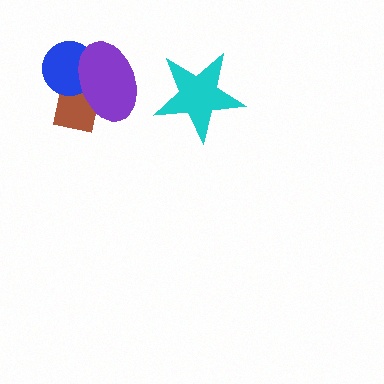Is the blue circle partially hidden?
Yes, it is partially covered by another shape.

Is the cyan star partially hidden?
No, no other shape covers it.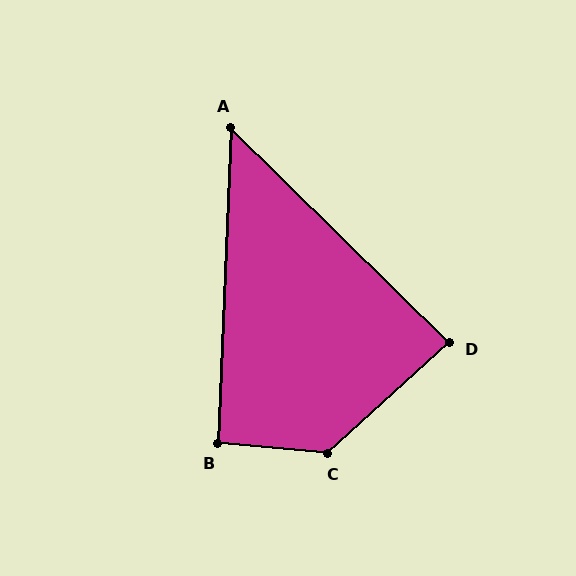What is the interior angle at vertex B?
Approximately 93 degrees (approximately right).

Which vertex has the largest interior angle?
C, at approximately 132 degrees.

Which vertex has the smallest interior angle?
A, at approximately 48 degrees.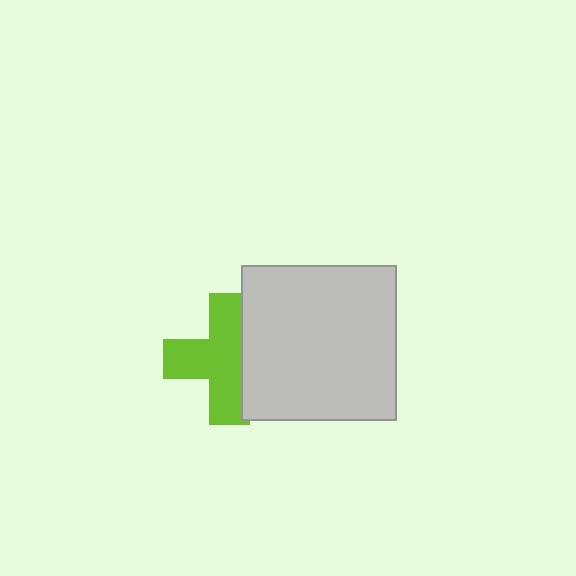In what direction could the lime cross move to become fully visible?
The lime cross could move left. That would shift it out from behind the light gray square entirely.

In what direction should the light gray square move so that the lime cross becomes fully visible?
The light gray square should move right. That is the shortest direction to clear the overlap and leave the lime cross fully visible.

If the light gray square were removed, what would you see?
You would see the complete lime cross.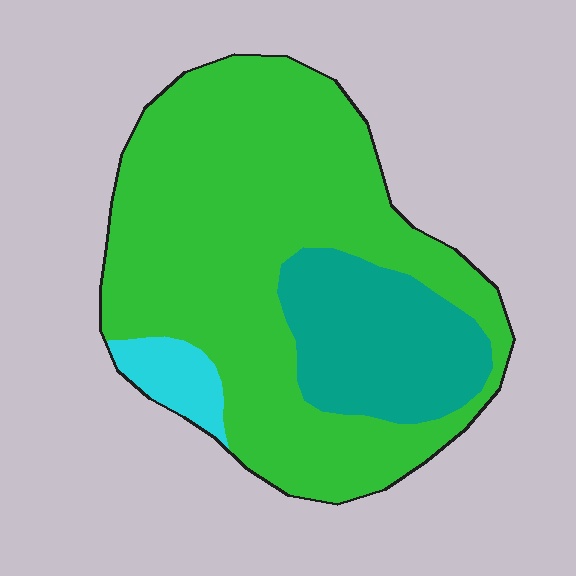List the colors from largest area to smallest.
From largest to smallest: green, teal, cyan.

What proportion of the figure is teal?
Teal takes up about one fifth (1/5) of the figure.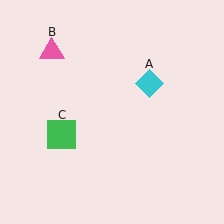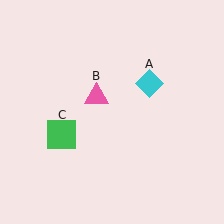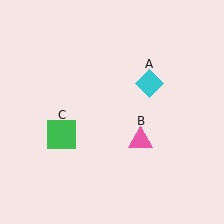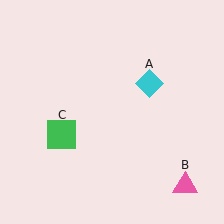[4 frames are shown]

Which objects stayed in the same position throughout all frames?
Cyan diamond (object A) and green square (object C) remained stationary.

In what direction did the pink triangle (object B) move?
The pink triangle (object B) moved down and to the right.